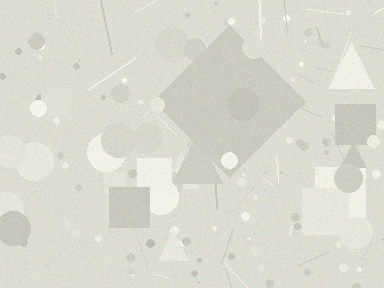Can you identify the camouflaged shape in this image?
The camouflaged shape is a diamond.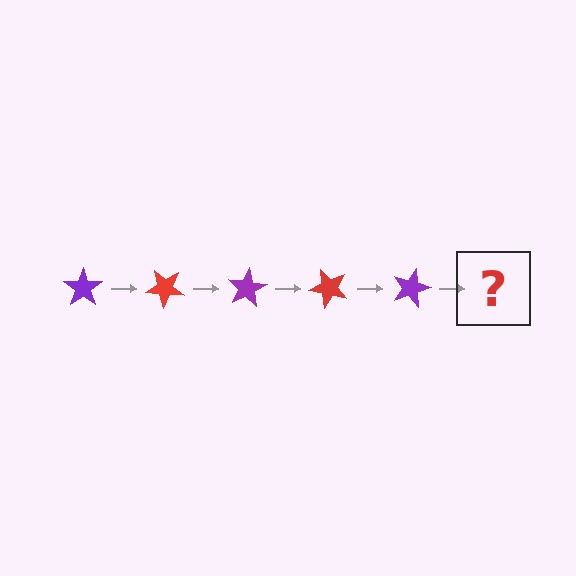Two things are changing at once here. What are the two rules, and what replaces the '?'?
The two rules are that it rotates 40 degrees each step and the color cycles through purple and red. The '?' should be a red star, rotated 200 degrees from the start.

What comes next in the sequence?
The next element should be a red star, rotated 200 degrees from the start.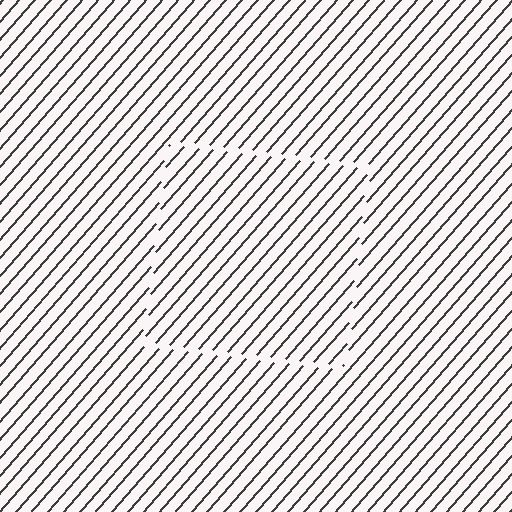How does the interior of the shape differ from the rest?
The interior of the shape contains the same grating, shifted by half a period — the contour is defined by the phase discontinuity where line-ends from the inner and outer gratings abut.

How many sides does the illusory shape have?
4 sides — the line-ends trace a square.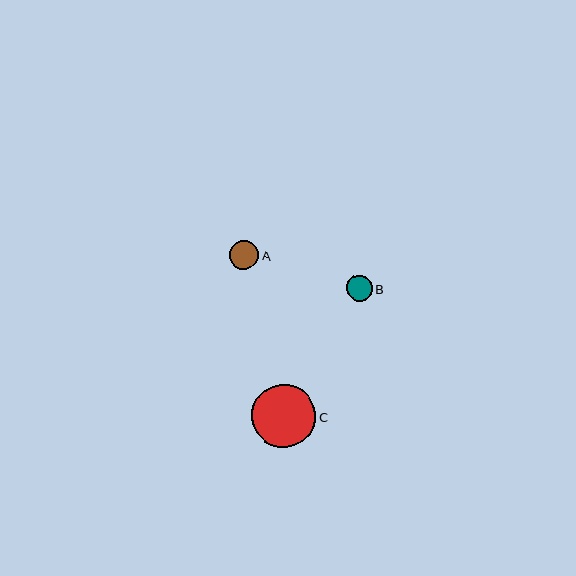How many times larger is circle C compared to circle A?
Circle C is approximately 2.2 times the size of circle A.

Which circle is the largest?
Circle C is the largest with a size of approximately 64 pixels.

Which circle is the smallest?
Circle B is the smallest with a size of approximately 26 pixels.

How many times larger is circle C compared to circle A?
Circle C is approximately 2.2 times the size of circle A.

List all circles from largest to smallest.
From largest to smallest: C, A, B.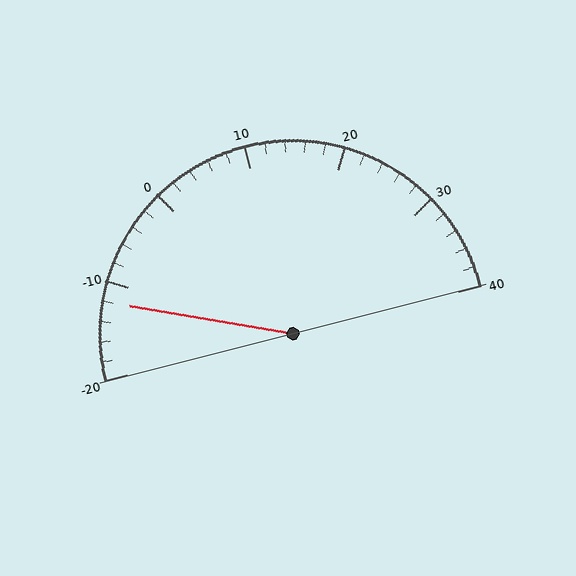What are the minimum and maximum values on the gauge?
The gauge ranges from -20 to 40.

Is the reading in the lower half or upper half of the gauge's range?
The reading is in the lower half of the range (-20 to 40).